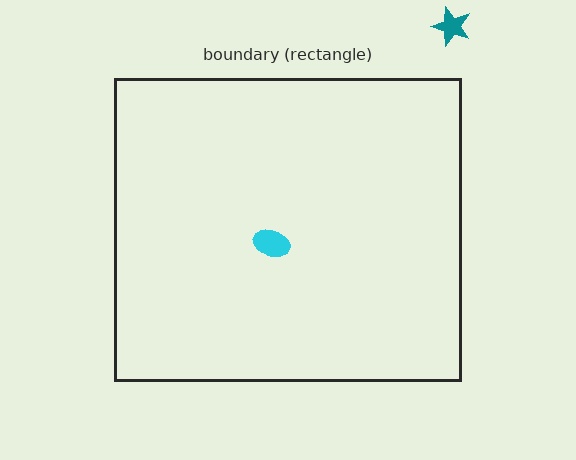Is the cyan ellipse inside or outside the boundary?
Inside.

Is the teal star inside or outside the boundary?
Outside.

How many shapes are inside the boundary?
1 inside, 1 outside.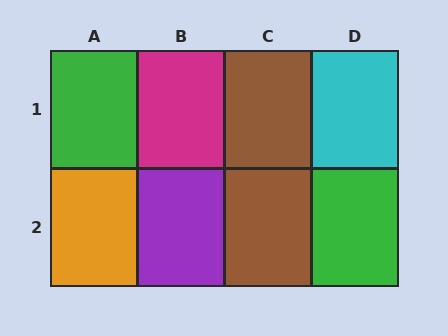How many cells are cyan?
1 cell is cyan.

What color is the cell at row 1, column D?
Cyan.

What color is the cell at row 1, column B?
Magenta.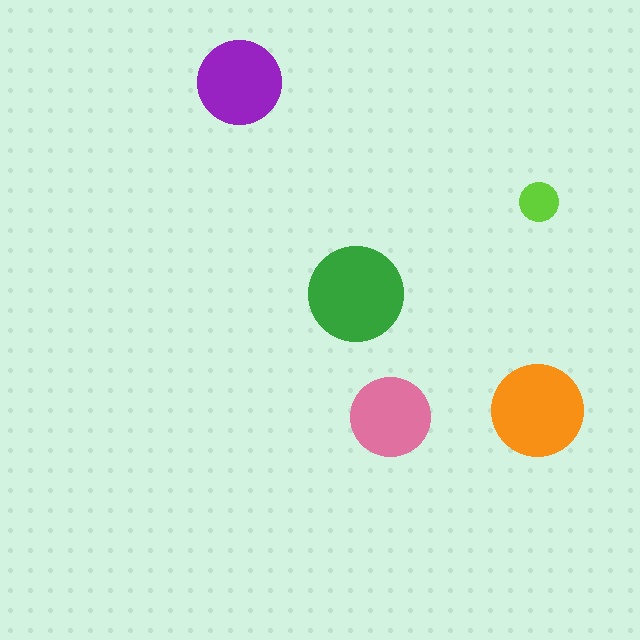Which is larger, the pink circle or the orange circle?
The orange one.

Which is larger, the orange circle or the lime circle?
The orange one.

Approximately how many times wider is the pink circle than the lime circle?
About 2 times wider.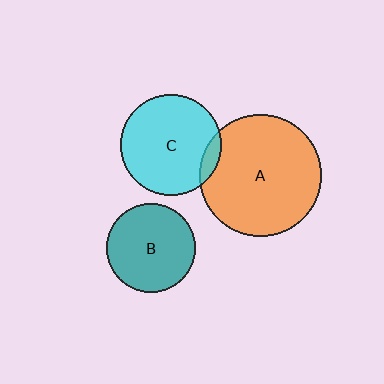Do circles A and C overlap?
Yes.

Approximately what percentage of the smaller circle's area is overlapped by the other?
Approximately 10%.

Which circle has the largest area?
Circle A (orange).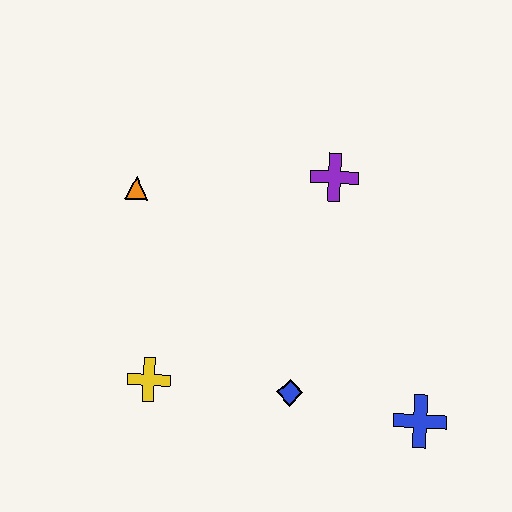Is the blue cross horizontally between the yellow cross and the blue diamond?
No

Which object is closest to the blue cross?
The blue diamond is closest to the blue cross.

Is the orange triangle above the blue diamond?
Yes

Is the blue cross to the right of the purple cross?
Yes